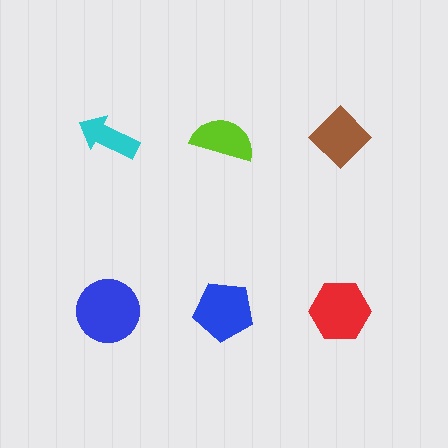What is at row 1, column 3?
A brown diamond.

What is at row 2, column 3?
A red hexagon.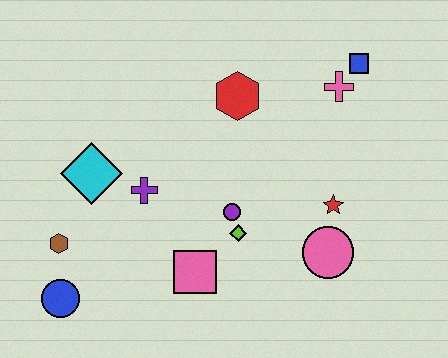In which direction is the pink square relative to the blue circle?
The pink square is to the right of the blue circle.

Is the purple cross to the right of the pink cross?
No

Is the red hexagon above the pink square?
Yes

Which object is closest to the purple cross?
The cyan diamond is closest to the purple cross.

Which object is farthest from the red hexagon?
The blue circle is farthest from the red hexagon.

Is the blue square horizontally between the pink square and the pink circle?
No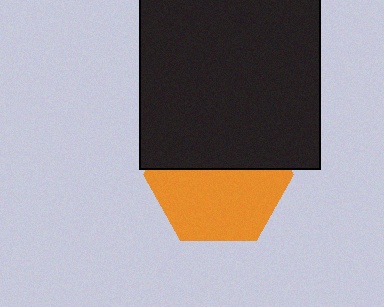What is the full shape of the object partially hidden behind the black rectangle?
The partially hidden object is an orange hexagon.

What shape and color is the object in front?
The object in front is a black rectangle.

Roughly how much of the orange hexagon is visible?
About half of it is visible (roughly 56%).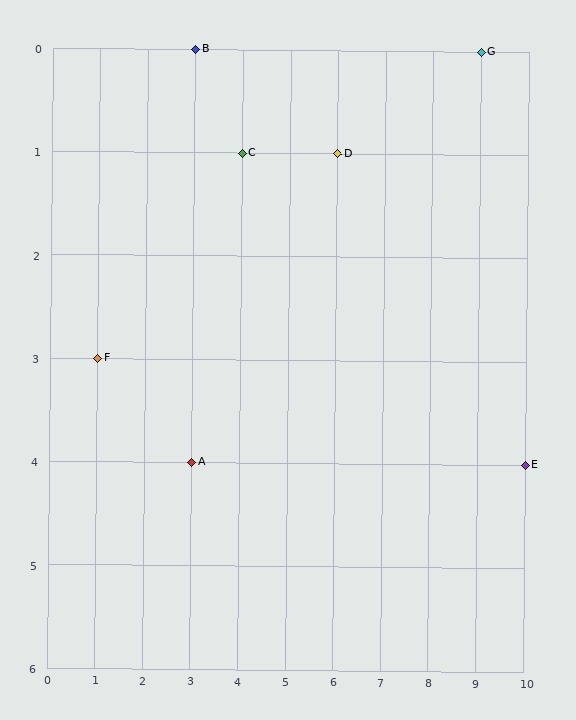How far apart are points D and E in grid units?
Points D and E are 4 columns and 3 rows apart (about 5.0 grid units diagonally).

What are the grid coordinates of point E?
Point E is at grid coordinates (10, 4).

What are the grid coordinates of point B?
Point B is at grid coordinates (3, 0).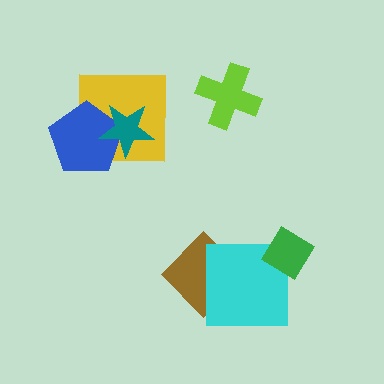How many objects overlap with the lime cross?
0 objects overlap with the lime cross.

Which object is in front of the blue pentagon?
The teal star is in front of the blue pentagon.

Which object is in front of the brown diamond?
The cyan square is in front of the brown diamond.